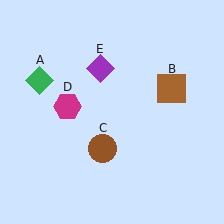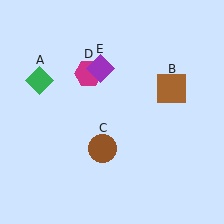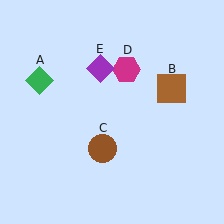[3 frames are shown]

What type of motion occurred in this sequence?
The magenta hexagon (object D) rotated clockwise around the center of the scene.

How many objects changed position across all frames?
1 object changed position: magenta hexagon (object D).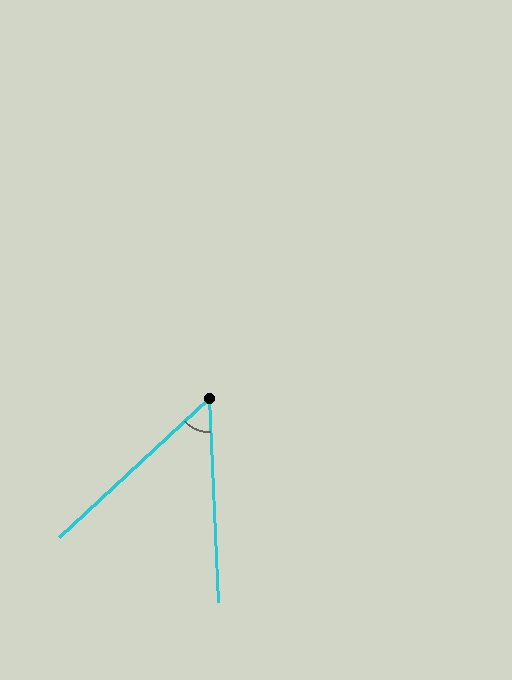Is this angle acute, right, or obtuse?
It is acute.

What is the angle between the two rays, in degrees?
Approximately 50 degrees.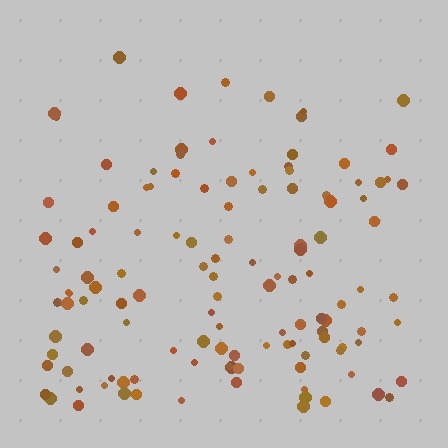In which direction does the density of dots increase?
From top to bottom, with the bottom side densest.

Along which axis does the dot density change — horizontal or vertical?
Vertical.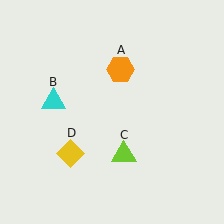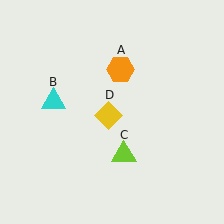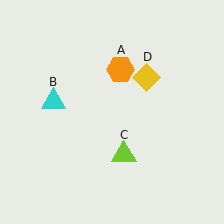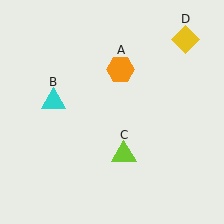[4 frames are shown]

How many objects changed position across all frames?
1 object changed position: yellow diamond (object D).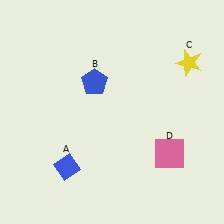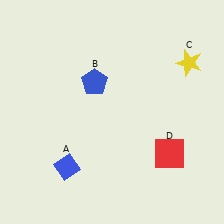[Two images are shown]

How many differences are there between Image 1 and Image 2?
There is 1 difference between the two images.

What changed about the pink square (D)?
In Image 1, D is pink. In Image 2, it changed to red.